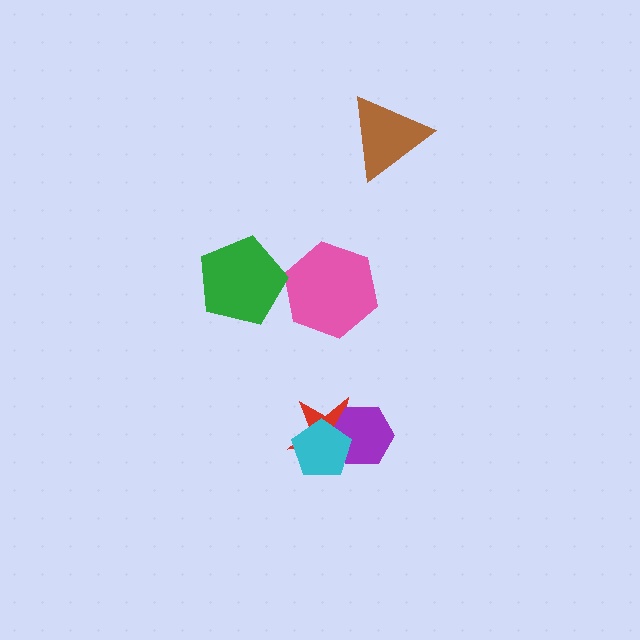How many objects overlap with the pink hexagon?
0 objects overlap with the pink hexagon.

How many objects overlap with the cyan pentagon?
2 objects overlap with the cyan pentagon.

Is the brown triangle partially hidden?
No, no other shape covers it.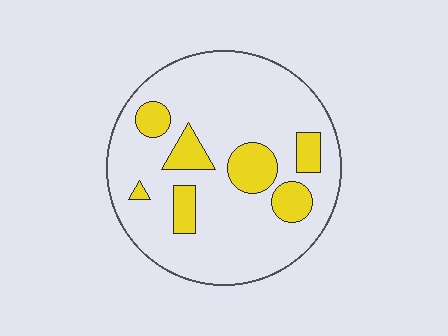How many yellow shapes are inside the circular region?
7.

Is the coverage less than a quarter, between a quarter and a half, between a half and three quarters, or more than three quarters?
Less than a quarter.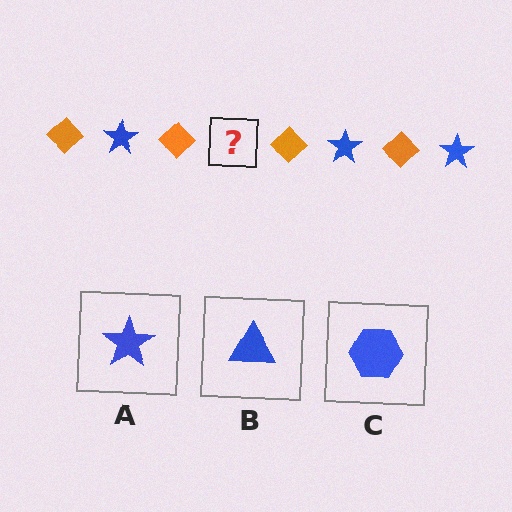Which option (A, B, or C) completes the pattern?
A.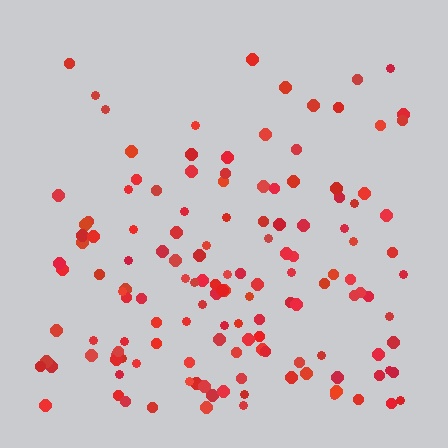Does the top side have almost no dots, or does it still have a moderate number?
Still a moderate number, just noticeably fewer than the bottom.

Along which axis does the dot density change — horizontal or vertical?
Vertical.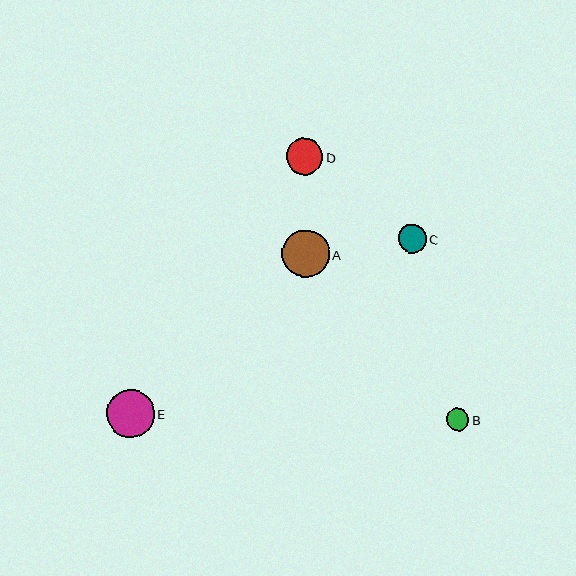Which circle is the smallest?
Circle B is the smallest with a size of approximately 23 pixels.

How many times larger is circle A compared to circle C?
Circle A is approximately 1.7 times the size of circle C.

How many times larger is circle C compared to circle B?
Circle C is approximately 1.2 times the size of circle B.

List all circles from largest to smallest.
From largest to smallest: E, A, D, C, B.